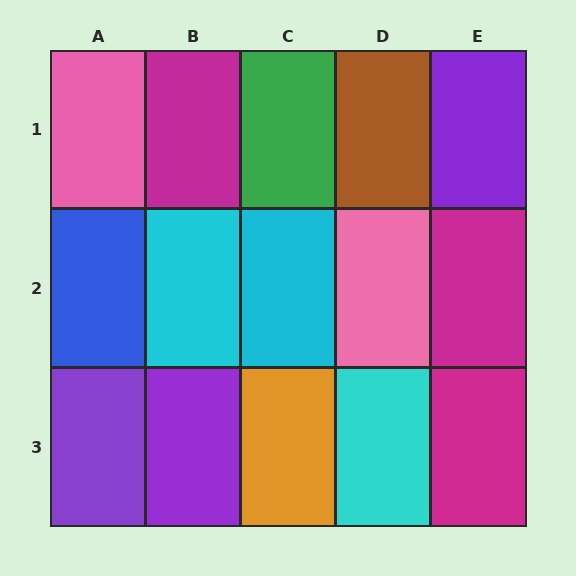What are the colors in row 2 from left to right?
Blue, cyan, cyan, pink, magenta.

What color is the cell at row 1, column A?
Pink.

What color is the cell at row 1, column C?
Green.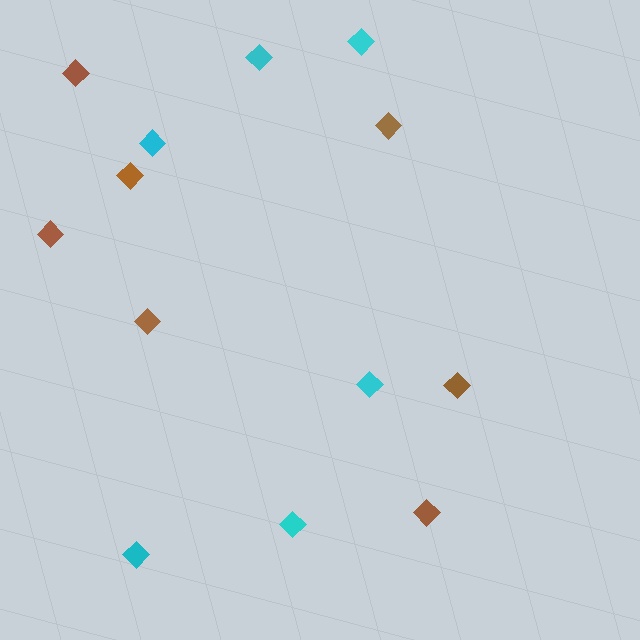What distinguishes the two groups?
There are 2 groups: one group of brown diamonds (7) and one group of cyan diamonds (6).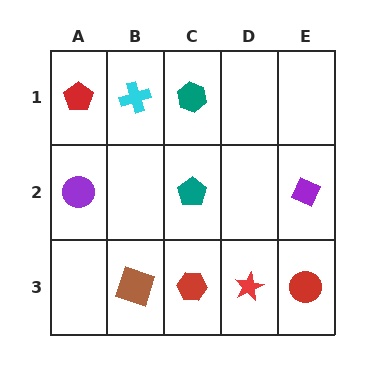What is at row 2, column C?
A teal pentagon.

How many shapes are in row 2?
3 shapes.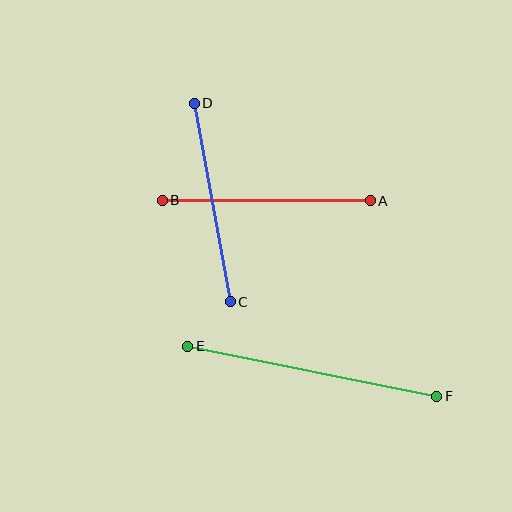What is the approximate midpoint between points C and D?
The midpoint is at approximately (212, 203) pixels.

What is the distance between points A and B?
The distance is approximately 208 pixels.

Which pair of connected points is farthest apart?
Points E and F are farthest apart.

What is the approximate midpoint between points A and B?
The midpoint is at approximately (266, 201) pixels.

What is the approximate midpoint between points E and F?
The midpoint is at approximately (312, 371) pixels.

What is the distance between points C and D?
The distance is approximately 201 pixels.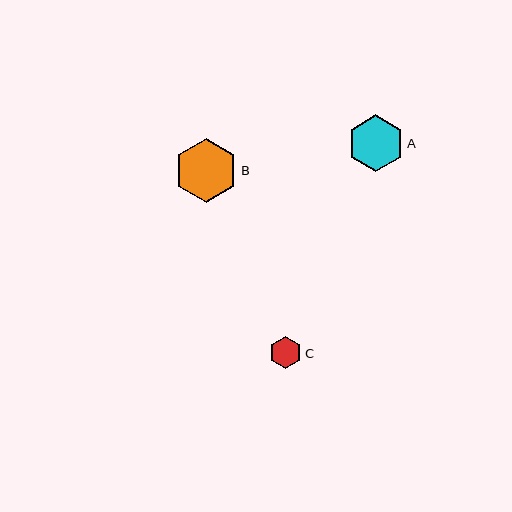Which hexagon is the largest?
Hexagon B is the largest with a size of approximately 64 pixels.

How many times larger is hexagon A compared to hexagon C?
Hexagon A is approximately 1.7 times the size of hexagon C.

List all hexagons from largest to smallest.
From largest to smallest: B, A, C.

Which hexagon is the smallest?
Hexagon C is the smallest with a size of approximately 32 pixels.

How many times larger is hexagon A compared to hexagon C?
Hexagon A is approximately 1.7 times the size of hexagon C.